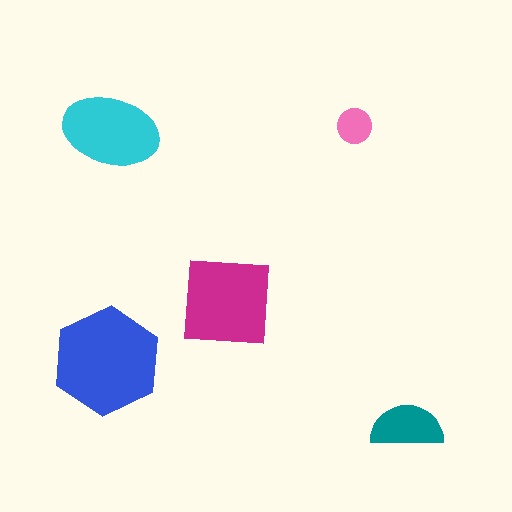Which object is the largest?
The blue hexagon.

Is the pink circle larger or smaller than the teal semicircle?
Smaller.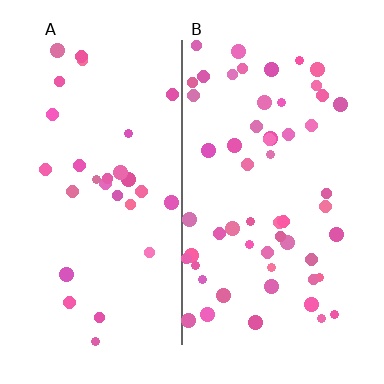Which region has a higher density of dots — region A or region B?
B (the right).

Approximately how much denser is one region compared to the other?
Approximately 1.9× — region B over region A.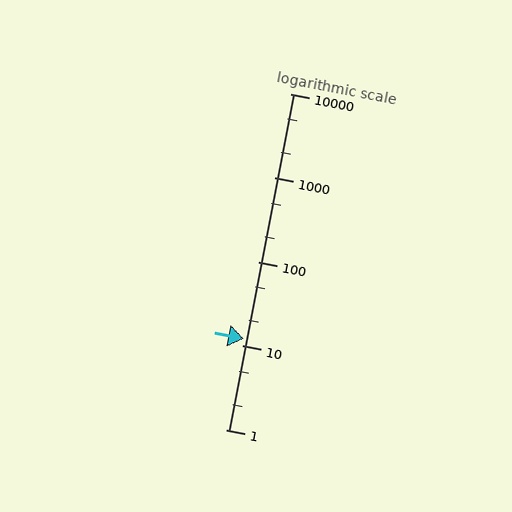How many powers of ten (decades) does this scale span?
The scale spans 4 decades, from 1 to 10000.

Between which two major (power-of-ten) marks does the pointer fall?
The pointer is between 10 and 100.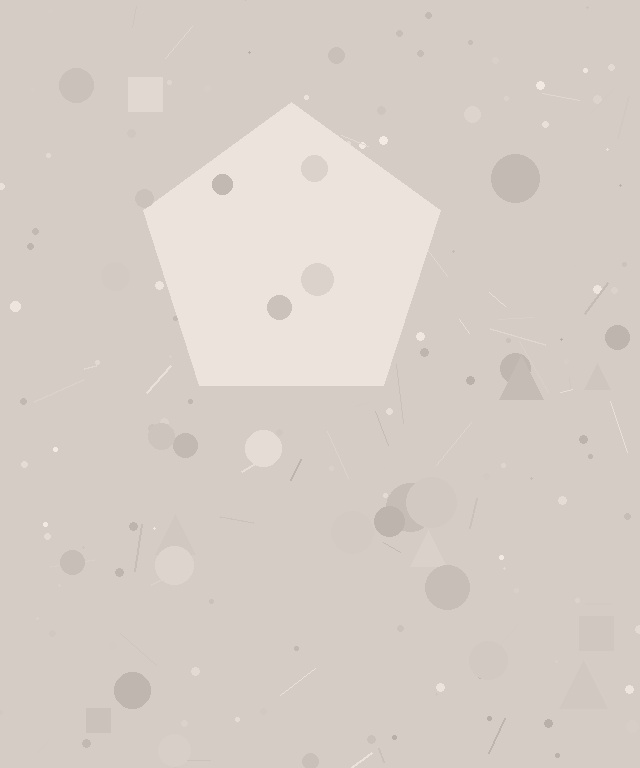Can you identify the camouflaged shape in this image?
The camouflaged shape is a pentagon.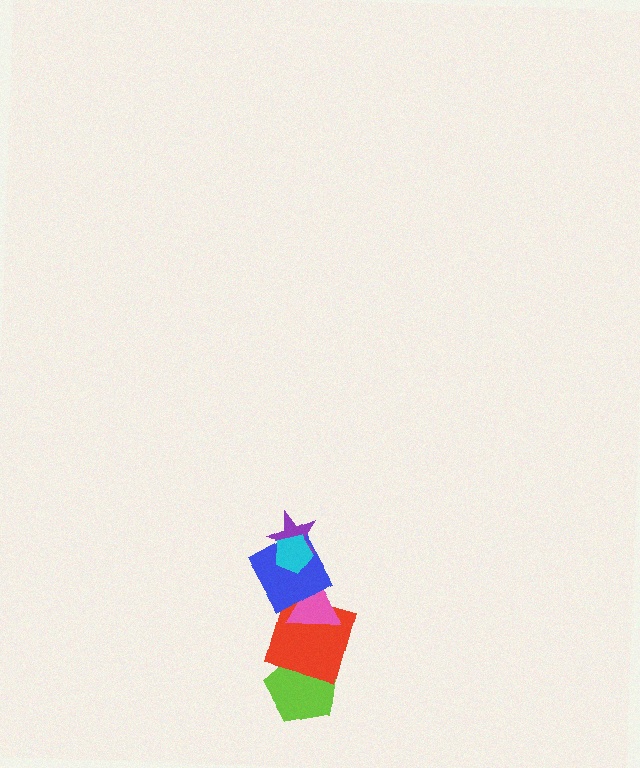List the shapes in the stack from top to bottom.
From top to bottom: the cyan pentagon, the purple star, the blue square, the pink triangle, the red square, the lime pentagon.